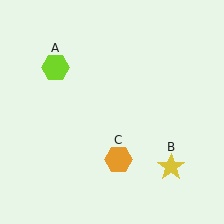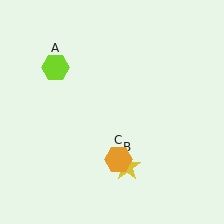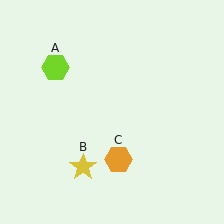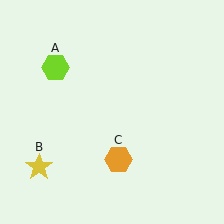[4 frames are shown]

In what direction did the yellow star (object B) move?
The yellow star (object B) moved left.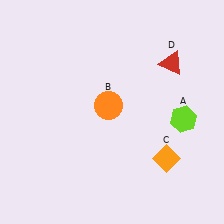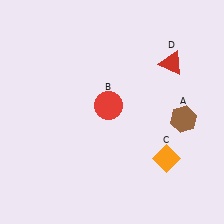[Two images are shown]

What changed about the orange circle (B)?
In Image 1, B is orange. In Image 2, it changed to red.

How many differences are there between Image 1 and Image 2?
There are 2 differences between the two images.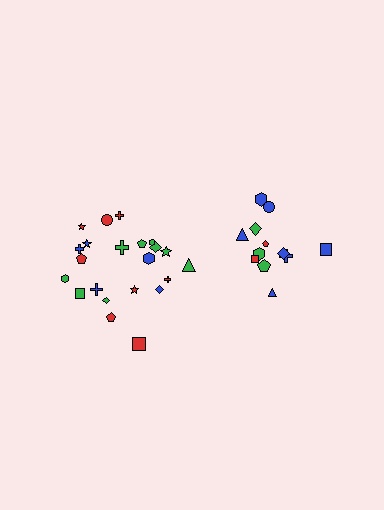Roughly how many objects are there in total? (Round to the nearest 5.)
Roughly 35 objects in total.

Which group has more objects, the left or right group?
The left group.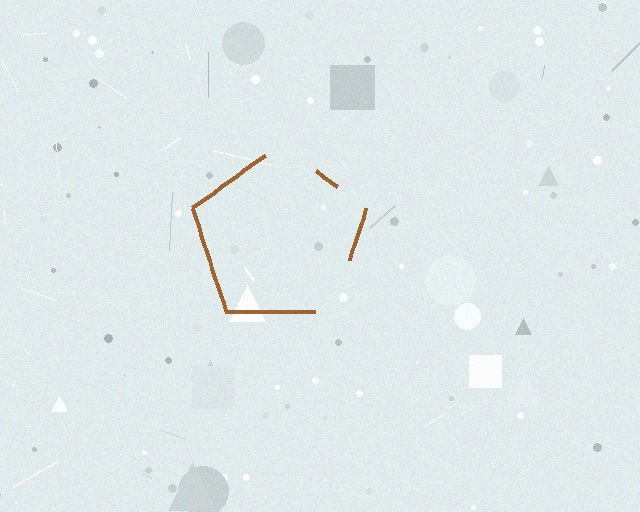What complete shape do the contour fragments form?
The contour fragments form a pentagon.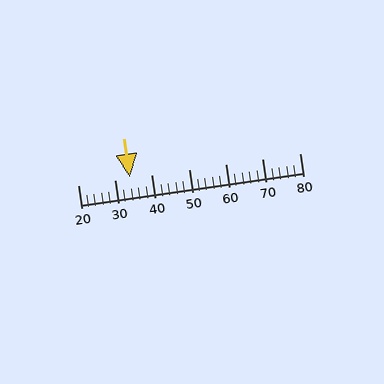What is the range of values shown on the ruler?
The ruler shows values from 20 to 80.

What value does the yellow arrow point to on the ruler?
The yellow arrow points to approximately 34.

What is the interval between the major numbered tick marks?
The major tick marks are spaced 10 units apart.